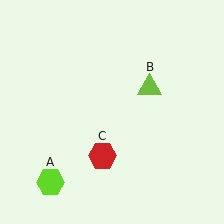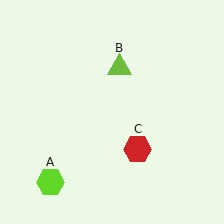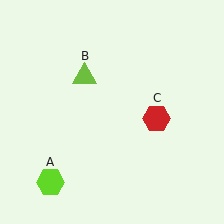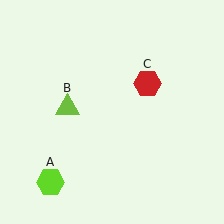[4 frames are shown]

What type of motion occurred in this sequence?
The lime triangle (object B), red hexagon (object C) rotated counterclockwise around the center of the scene.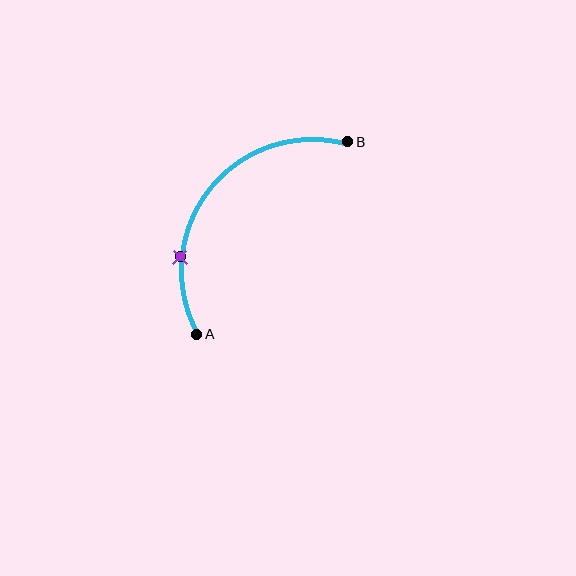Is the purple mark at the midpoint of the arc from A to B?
No. The purple mark lies on the arc but is closer to endpoint A. The arc midpoint would be at the point on the curve equidistant along the arc from both A and B.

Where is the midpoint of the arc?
The arc midpoint is the point on the curve farthest from the straight line joining A and B. It sits above and to the left of that line.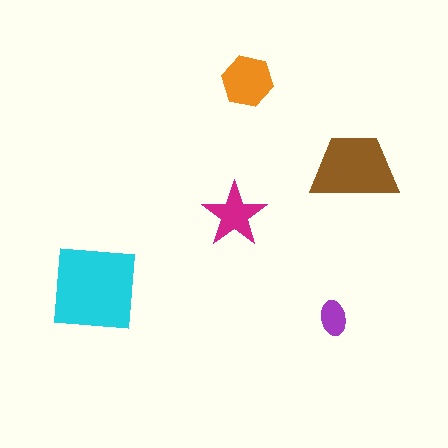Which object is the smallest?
The purple ellipse.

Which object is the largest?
The cyan square.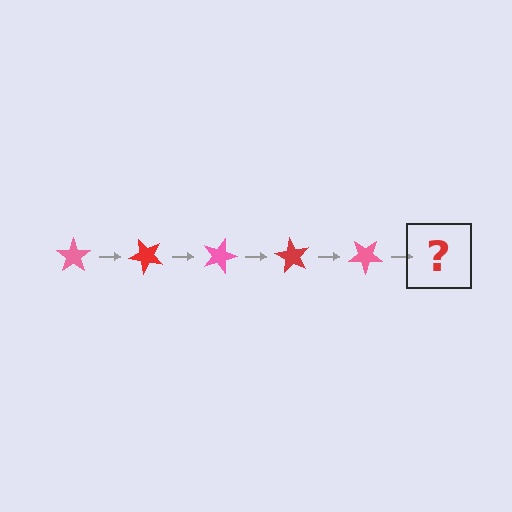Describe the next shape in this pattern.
It should be a red star, rotated 225 degrees from the start.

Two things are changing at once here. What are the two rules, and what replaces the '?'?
The two rules are that it rotates 45 degrees each step and the color cycles through pink and red. The '?' should be a red star, rotated 225 degrees from the start.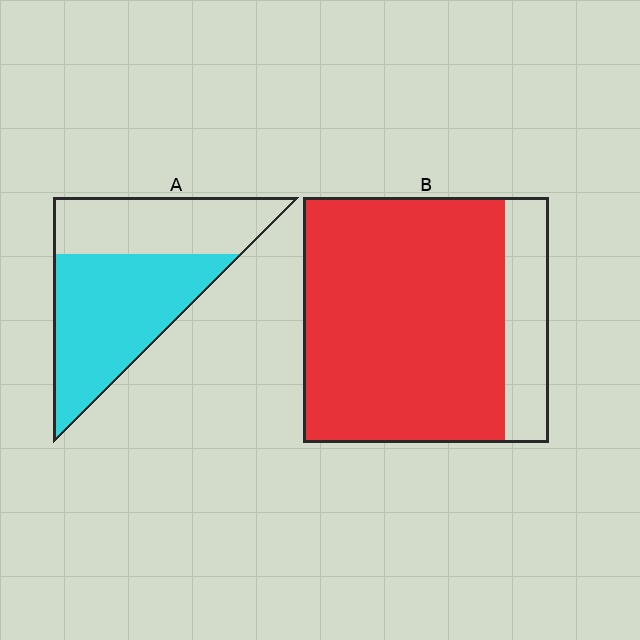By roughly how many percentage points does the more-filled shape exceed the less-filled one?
By roughly 25 percentage points (B over A).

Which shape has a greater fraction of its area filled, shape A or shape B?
Shape B.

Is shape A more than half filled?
Yes.